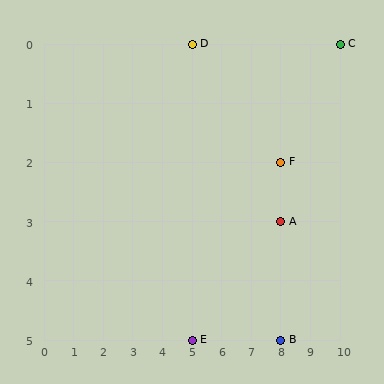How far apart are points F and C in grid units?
Points F and C are 2 columns and 2 rows apart (about 2.8 grid units diagonally).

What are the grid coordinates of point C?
Point C is at grid coordinates (10, 0).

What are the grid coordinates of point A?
Point A is at grid coordinates (8, 3).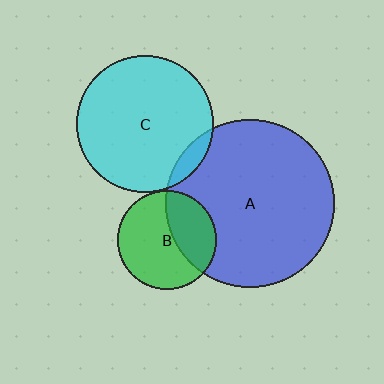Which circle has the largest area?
Circle A (blue).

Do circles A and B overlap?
Yes.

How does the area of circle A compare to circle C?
Approximately 1.5 times.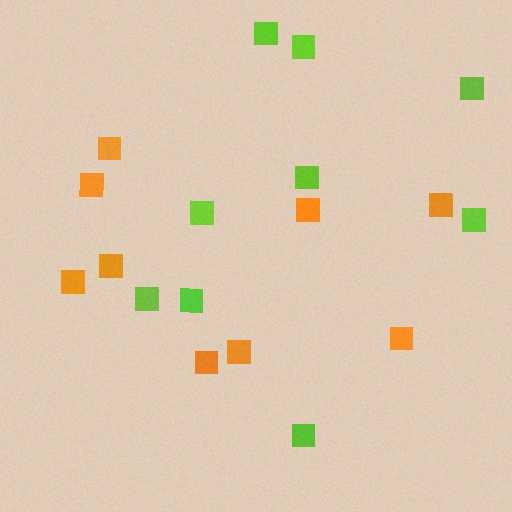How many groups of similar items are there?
There are 2 groups: one group of lime squares (9) and one group of orange squares (9).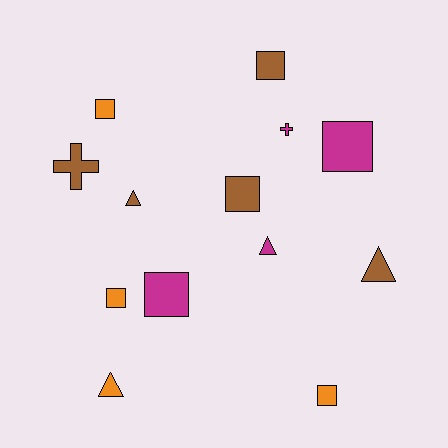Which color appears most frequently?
Brown, with 5 objects.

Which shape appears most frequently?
Square, with 7 objects.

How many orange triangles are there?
There is 1 orange triangle.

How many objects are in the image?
There are 13 objects.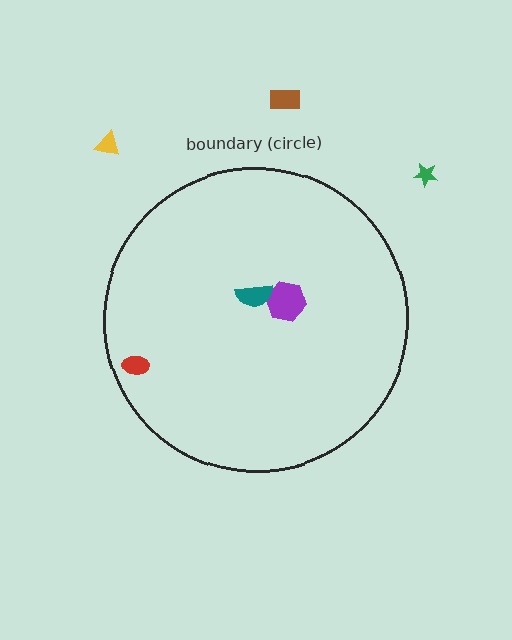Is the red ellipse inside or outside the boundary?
Inside.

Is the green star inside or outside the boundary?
Outside.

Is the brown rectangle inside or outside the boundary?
Outside.